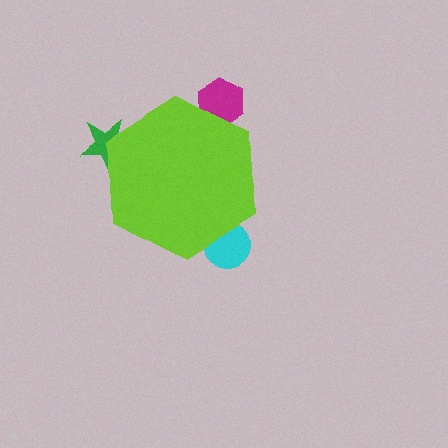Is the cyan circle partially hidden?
Yes, the cyan circle is partially hidden behind the lime hexagon.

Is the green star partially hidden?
Yes, the green star is partially hidden behind the lime hexagon.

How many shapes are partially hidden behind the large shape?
3 shapes are partially hidden.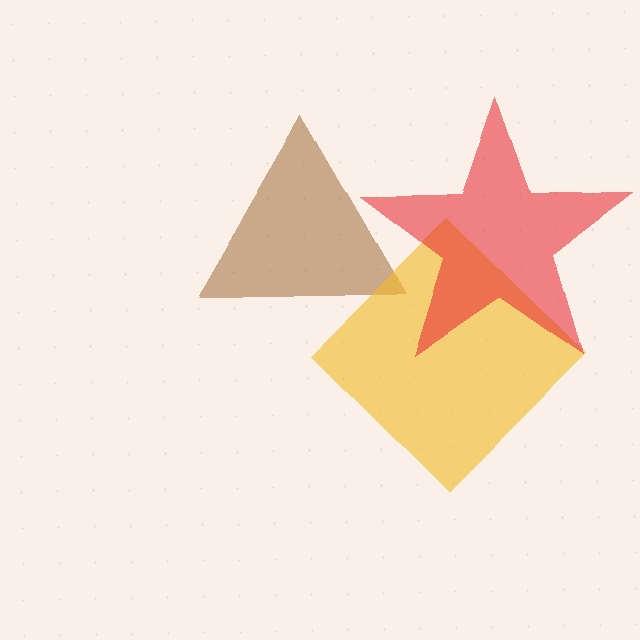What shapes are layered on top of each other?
The layered shapes are: a brown triangle, a yellow diamond, a red star.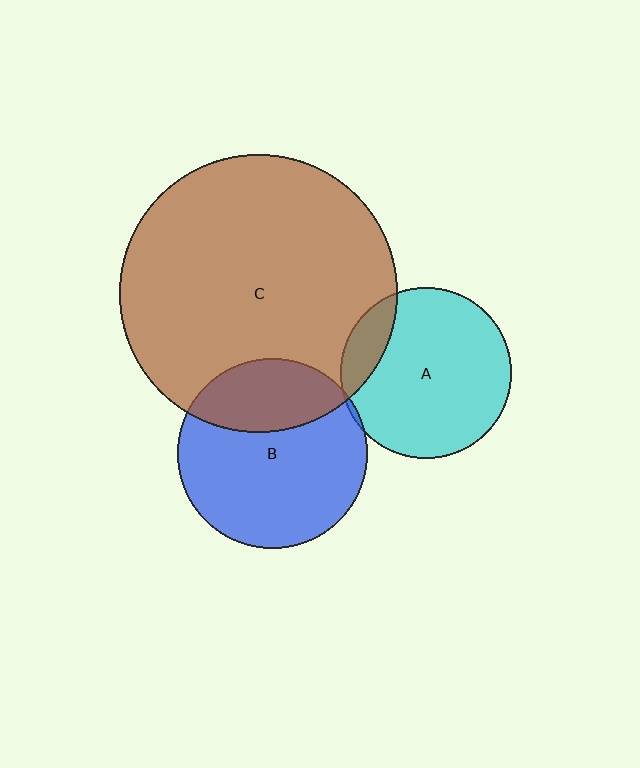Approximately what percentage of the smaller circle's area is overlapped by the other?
Approximately 5%.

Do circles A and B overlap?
Yes.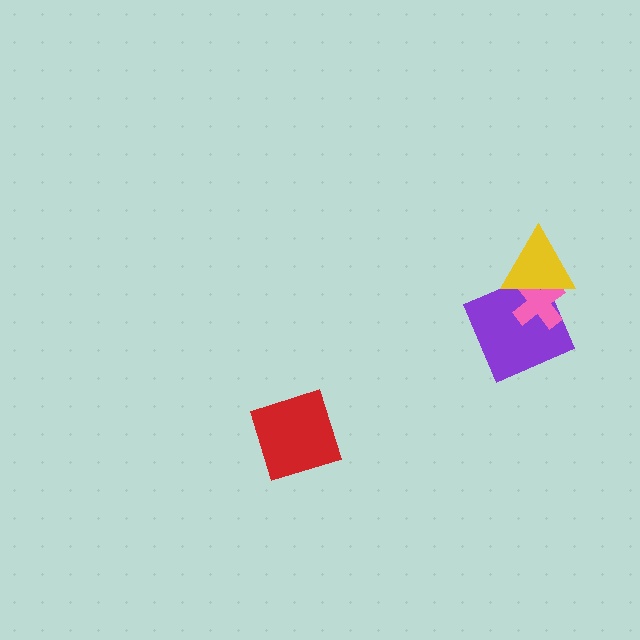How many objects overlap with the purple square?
2 objects overlap with the purple square.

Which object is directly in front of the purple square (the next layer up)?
The pink cross is directly in front of the purple square.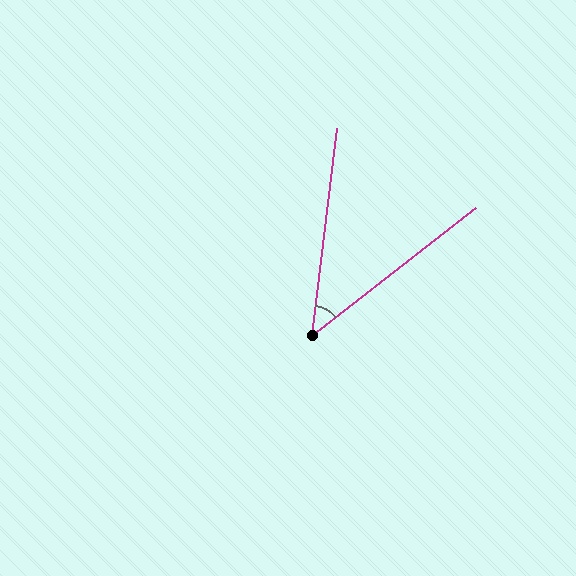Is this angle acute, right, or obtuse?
It is acute.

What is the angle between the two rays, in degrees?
Approximately 45 degrees.